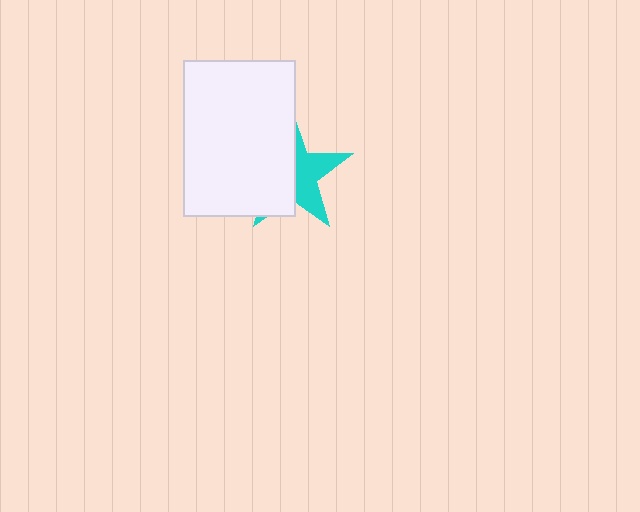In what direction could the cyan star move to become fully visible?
The cyan star could move right. That would shift it out from behind the white rectangle entirely.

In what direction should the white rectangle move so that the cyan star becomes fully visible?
The white rectangle should move left. That is the shortest direction to clear the overlap and leave the cyan star fully visible.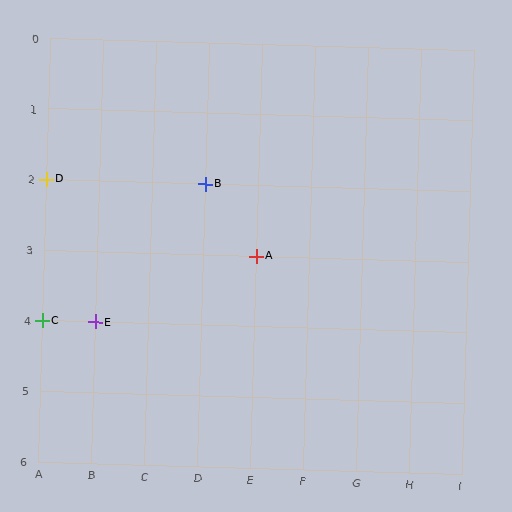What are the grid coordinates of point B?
Point B is at grid coordinates (D, 2).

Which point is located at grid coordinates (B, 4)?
Point E is at (B, 4).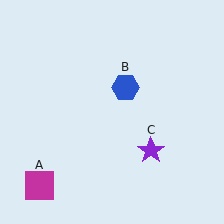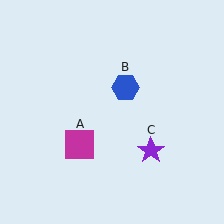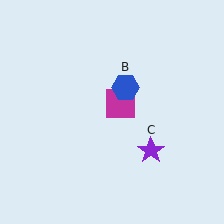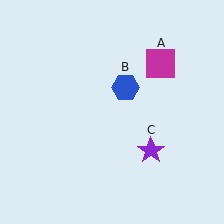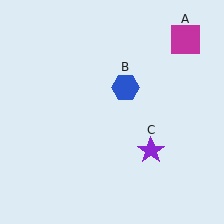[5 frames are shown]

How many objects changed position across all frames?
1 object changed position: magenta square (object A).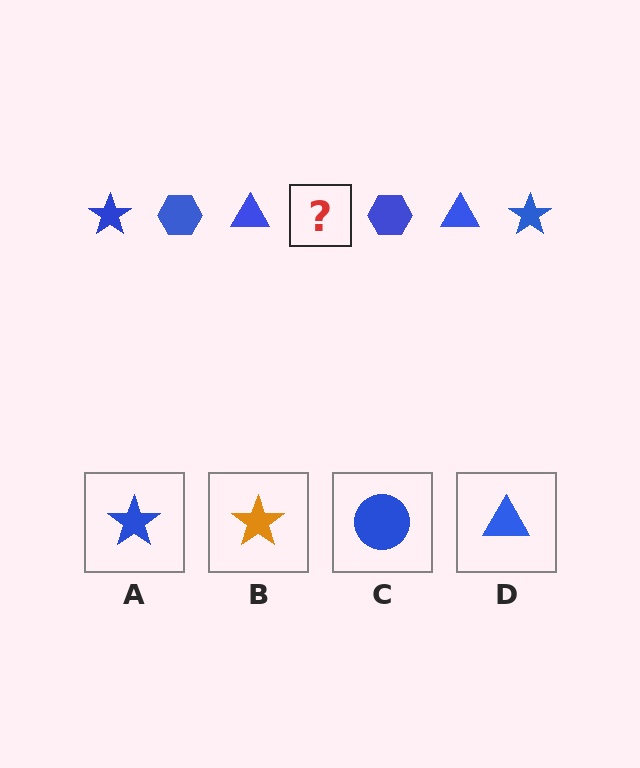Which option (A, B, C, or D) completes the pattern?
A.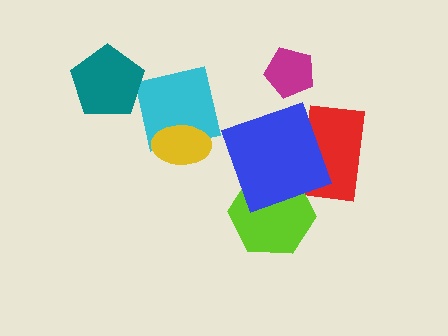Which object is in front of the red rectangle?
The blue square is in front of the red rectangle.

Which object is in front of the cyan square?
The yellow ellipse is in front of the cyan square.